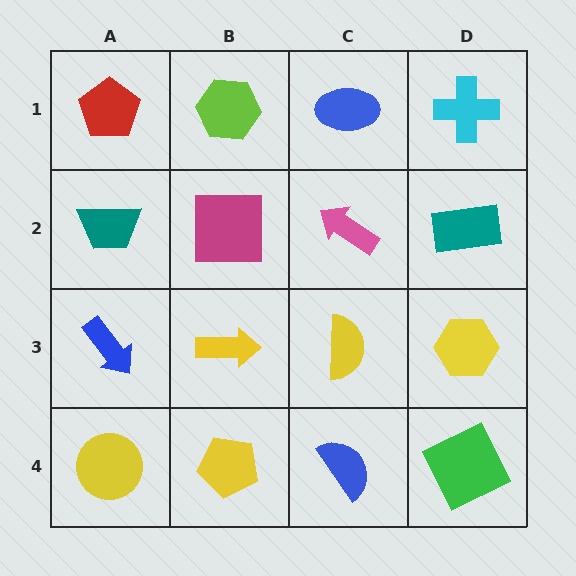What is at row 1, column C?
A blue ellipse.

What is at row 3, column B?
A yellow arrow.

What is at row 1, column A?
A red pentagon.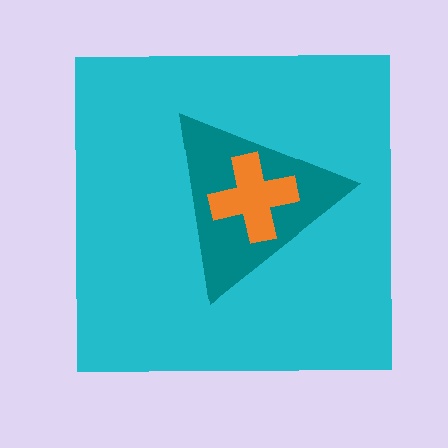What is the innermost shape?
The orange cross.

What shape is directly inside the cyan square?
The teal triangle.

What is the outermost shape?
The cyan square.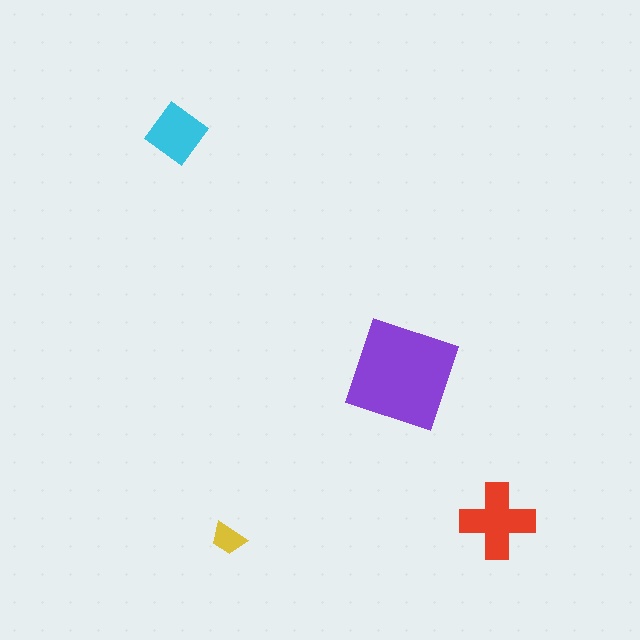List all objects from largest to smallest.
The purple square, the red cross, the cyan diamond, the yellow trapezoid.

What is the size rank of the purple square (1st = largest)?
1st.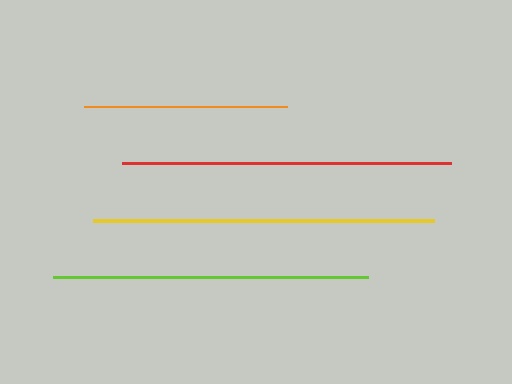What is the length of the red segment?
The red segment is approximately 329 pixels long.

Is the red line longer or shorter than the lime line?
The red line is longer than the lime line.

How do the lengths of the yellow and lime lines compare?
The yellow and lime lines are approximately the same length.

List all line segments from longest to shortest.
From longest to shortest: yellow, red, lime, orange.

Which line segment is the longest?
The yellow line is the longest at approximately 341 pixels.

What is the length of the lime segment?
The lime segment is approximately 315 pixels long.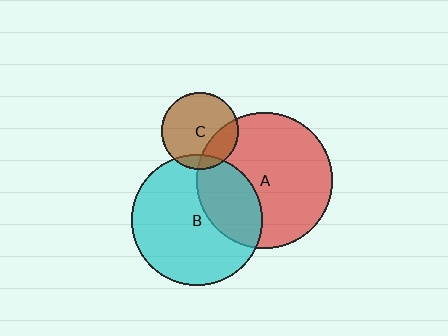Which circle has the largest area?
Circle A (red).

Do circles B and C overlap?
Yes.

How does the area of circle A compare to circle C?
Approximately 3.1 times.